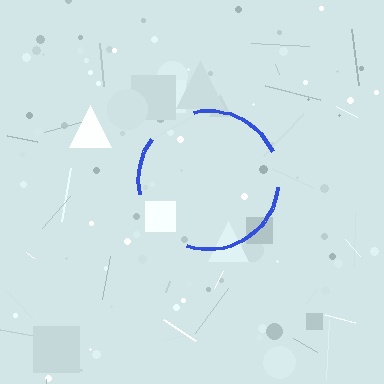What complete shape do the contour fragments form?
The contour fragments form a circle.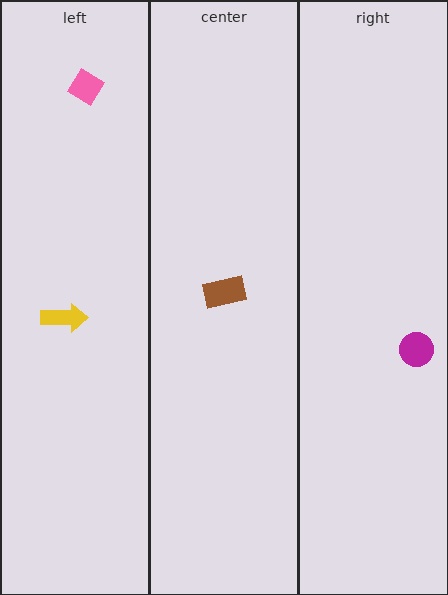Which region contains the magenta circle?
The right region.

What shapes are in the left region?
The pink diamond, the yellow arrow.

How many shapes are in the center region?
1.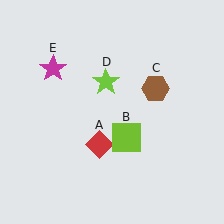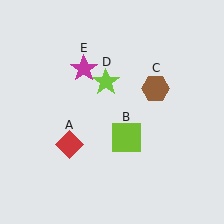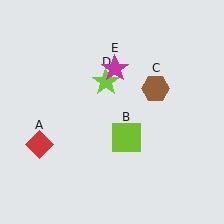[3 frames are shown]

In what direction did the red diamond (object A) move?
The red diamond (object A) moved left.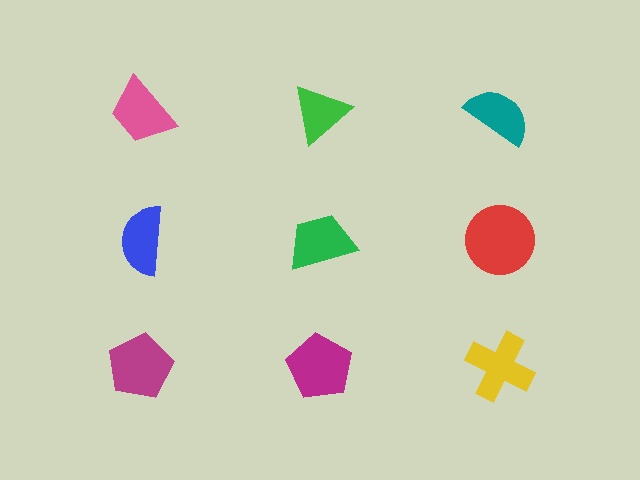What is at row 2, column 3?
A red circle.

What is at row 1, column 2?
A green triangle.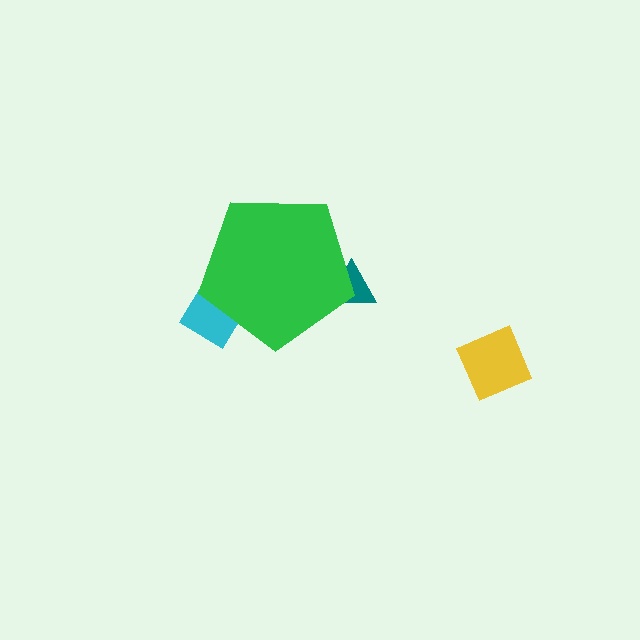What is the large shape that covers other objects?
A green pentagon.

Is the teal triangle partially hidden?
Yes, the teal triangle is partially hidden behind the green pentagon.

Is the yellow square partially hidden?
No, the yellow square is fully visible.